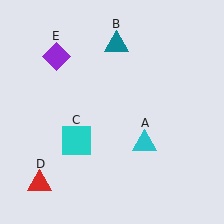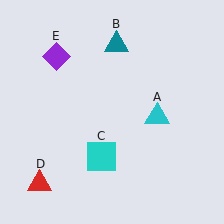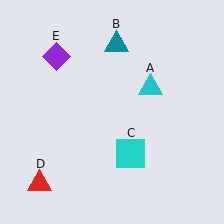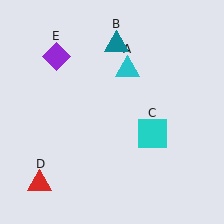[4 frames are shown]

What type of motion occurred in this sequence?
The cyan triangle (object A), cyan square (object C) rotated counterclockwise around the center of the scene.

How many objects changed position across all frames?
2 objects changed position: cyan triangle (object A), cyan square (object C).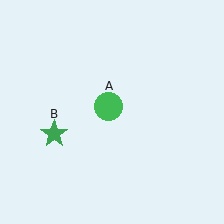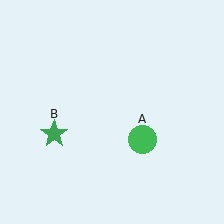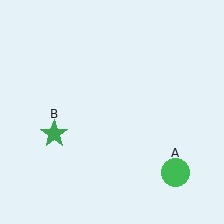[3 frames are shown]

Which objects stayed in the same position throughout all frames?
Green star (object B) remained stationary.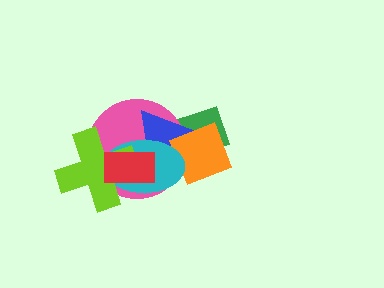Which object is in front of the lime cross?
The red rectangle is in front of the lime cross.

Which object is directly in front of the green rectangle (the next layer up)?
The pink circle is directly in front of the green rectangle.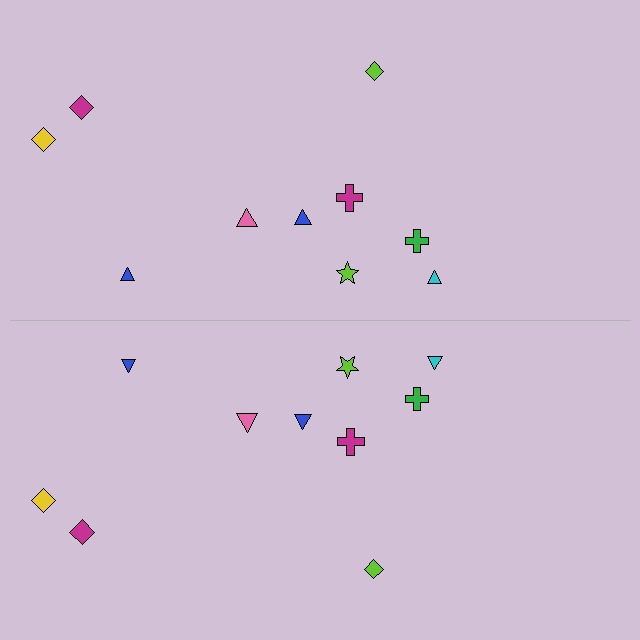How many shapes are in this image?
There are 20 shapes in this image.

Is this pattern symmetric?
Yes, this pattern has bilateral (reflection) symmetry.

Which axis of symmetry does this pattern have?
The pattern has a horizontal axis of symmetry running through the center of the image.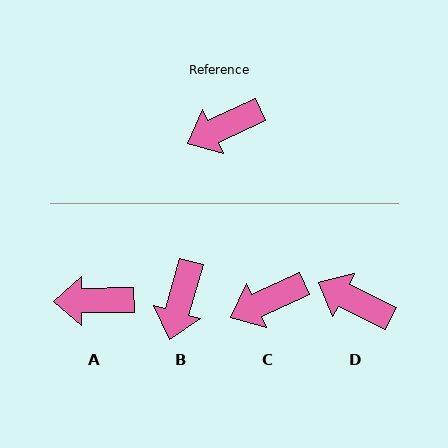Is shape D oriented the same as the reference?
No, it is off by about 51 degrees.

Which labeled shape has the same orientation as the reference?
C.